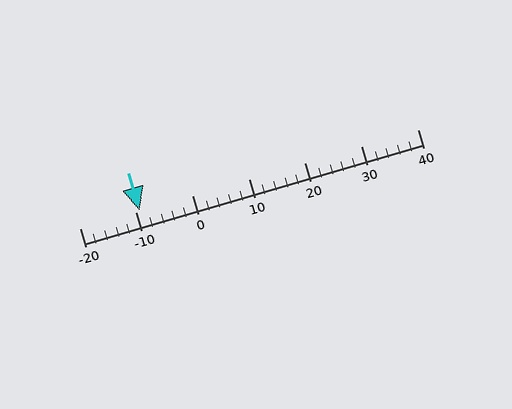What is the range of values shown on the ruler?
The ruler shows values from -20 to 40.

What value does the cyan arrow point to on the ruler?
The cyan arrow points to approximately -9.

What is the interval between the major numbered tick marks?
The major tick marks are spaced 10 units apart.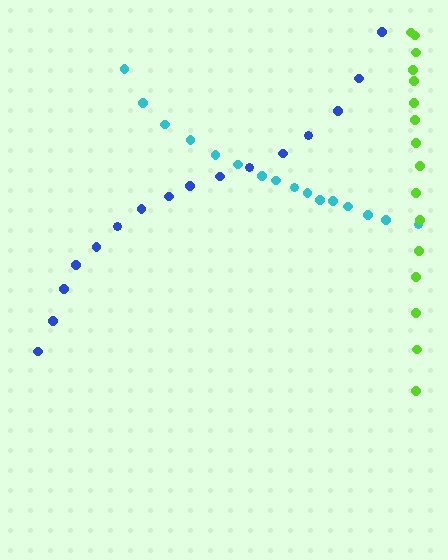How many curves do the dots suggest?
There are 3 distinct paths.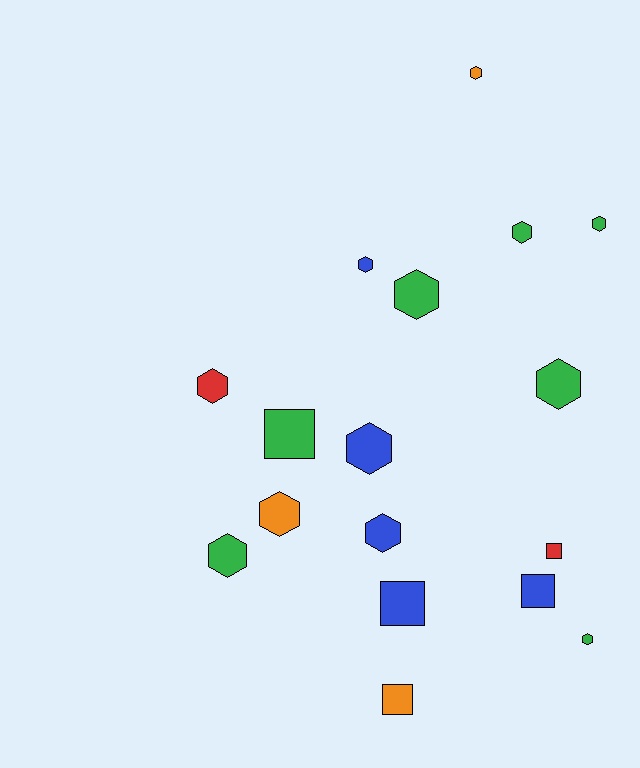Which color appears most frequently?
Green, with 7 objects.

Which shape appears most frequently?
Hexagon, with 12 objects.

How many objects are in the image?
There are 17 objects.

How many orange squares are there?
There is 1 orange square.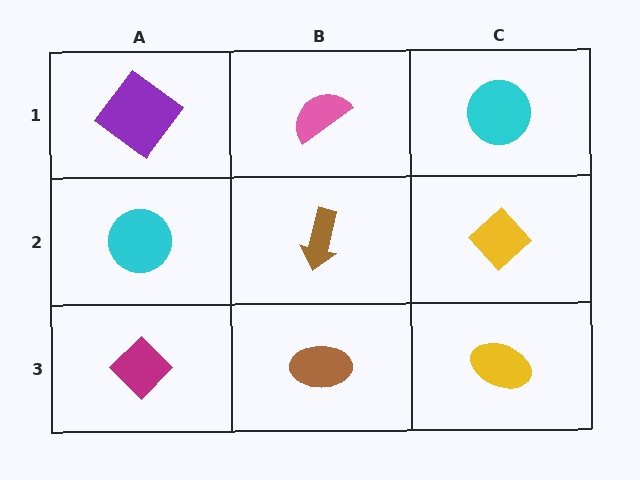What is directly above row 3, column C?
A yellow diamond.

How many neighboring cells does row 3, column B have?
3.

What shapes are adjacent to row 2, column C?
A cyan circle (row 1, column C), a yellow ellipse (row 3, column C), a brown arrow (row 2, column B).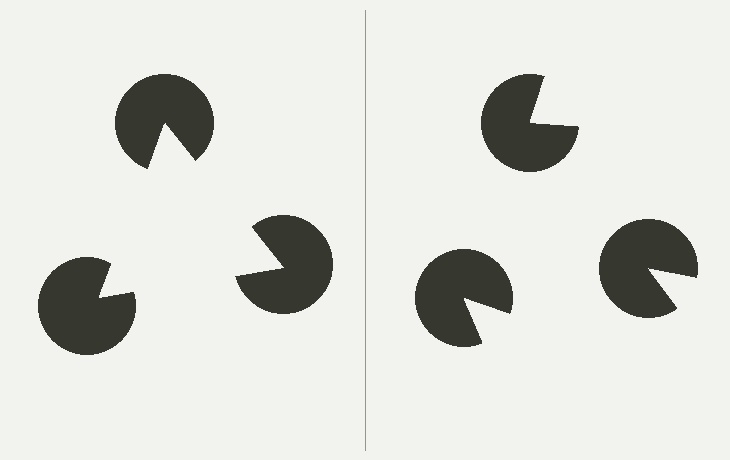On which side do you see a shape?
An illusory triangle appears on the left side. On the right side the wedge cuts are rotated, so no coherent shape forms.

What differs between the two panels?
The pac-man discs are positioned identically on both sides; only the wedge orientations differ. On the left they align to a triangle; on the right they are misaligned.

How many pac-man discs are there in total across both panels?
6 — 3 on each side.